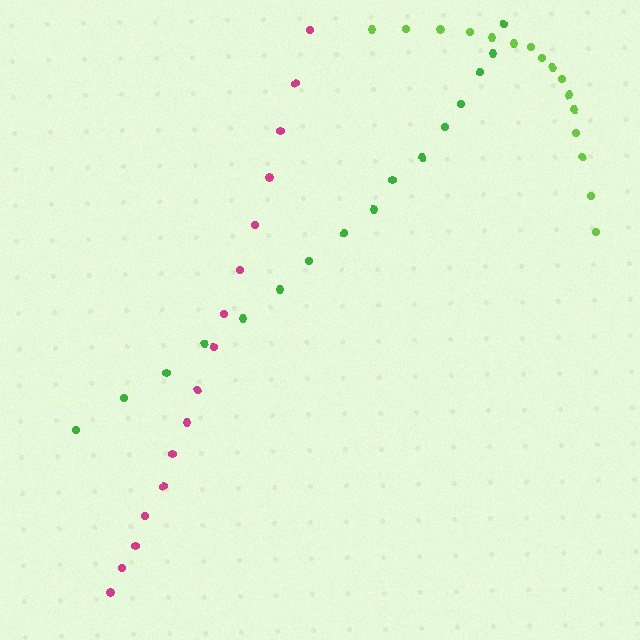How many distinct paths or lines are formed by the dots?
There are 3 distinct paths.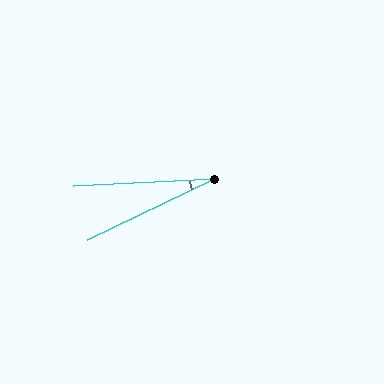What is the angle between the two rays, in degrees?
Approximately 23 degrees.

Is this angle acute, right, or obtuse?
It is acute.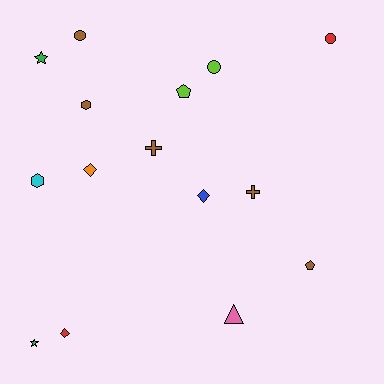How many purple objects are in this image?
There are no purple objects.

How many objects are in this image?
There are 15 objects.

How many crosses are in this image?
There are 2 crosses.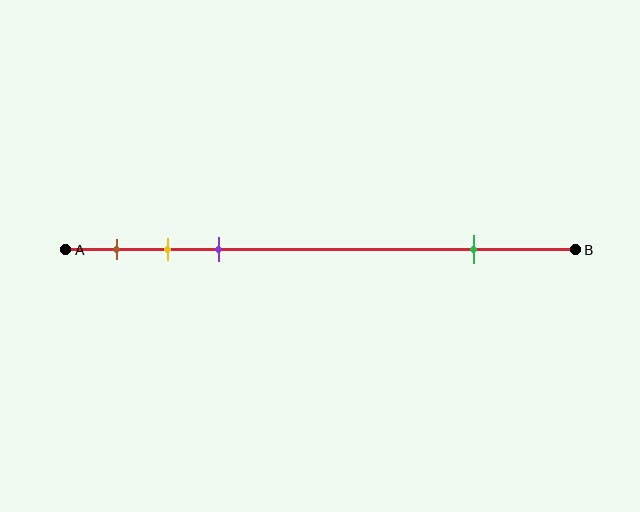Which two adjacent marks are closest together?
The yellow and purple marks are the closest adjacent pair.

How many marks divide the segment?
There are 4 marks dividing the segment.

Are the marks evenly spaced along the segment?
No, the marks are not evenly spaced.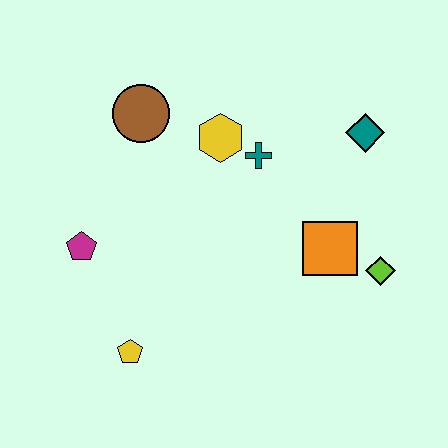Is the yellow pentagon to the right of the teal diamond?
No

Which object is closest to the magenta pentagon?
The yellow pentagon is closest to the magenta pentagon.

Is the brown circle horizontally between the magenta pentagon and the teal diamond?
Yes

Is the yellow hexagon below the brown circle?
Yes